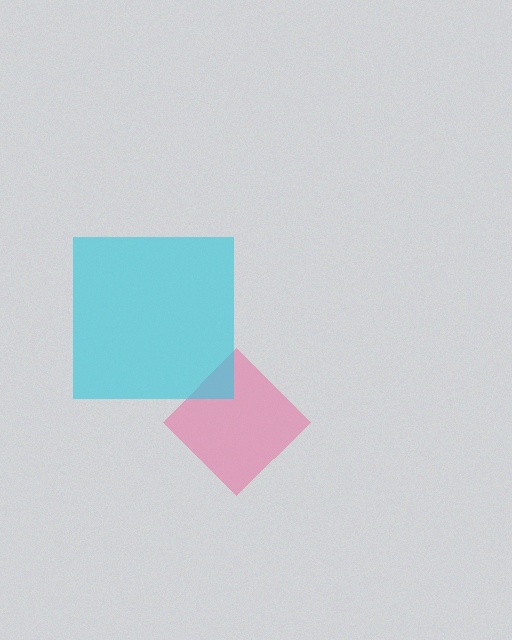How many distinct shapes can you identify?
There are 2 distinct shapes: a pink diamond, a cyan square.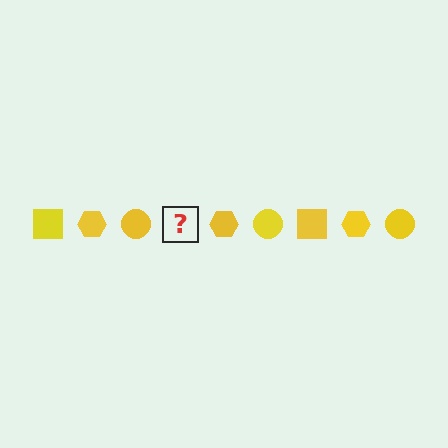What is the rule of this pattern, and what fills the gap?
The rule is that the pattern cycles through square, hexagon, circle shapes in yellow. The gap should be filled with a yellow square.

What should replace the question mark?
The question mark should be replaced with a yellow square.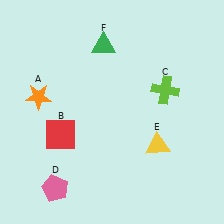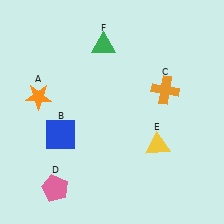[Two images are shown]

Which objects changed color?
B changed from red to blue. C changed from lime to orange.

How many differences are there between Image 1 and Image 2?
There are 2 differences between the two images.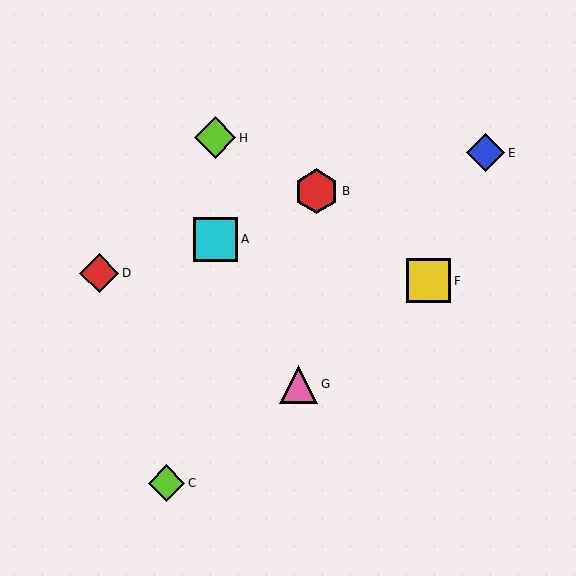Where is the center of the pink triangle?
The center of the pink triangle is at (298, 384).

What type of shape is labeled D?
Shape D is a red diamond.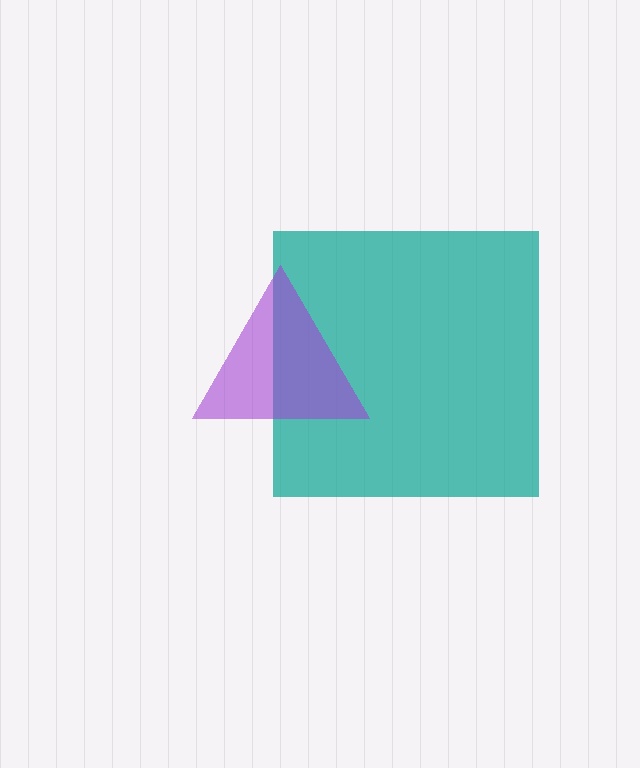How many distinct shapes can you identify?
There are 2 distinct shapes: a teal square, a purple triangle.